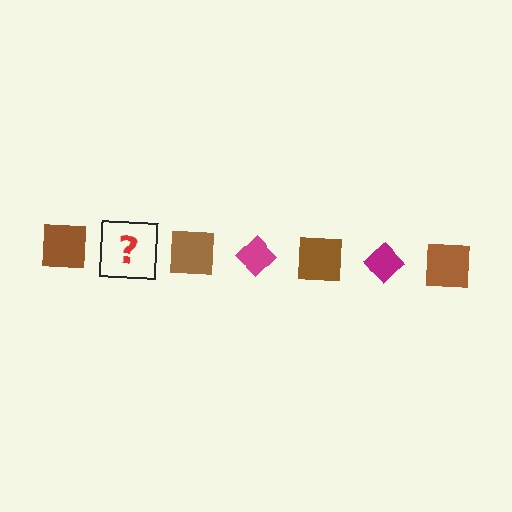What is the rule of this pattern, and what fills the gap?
The rule is that the pattern alternates between brown square and magenta diamond. The gap should be filled with a magenta diamond.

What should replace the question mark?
The question mark should be replaced with a magenta diamond.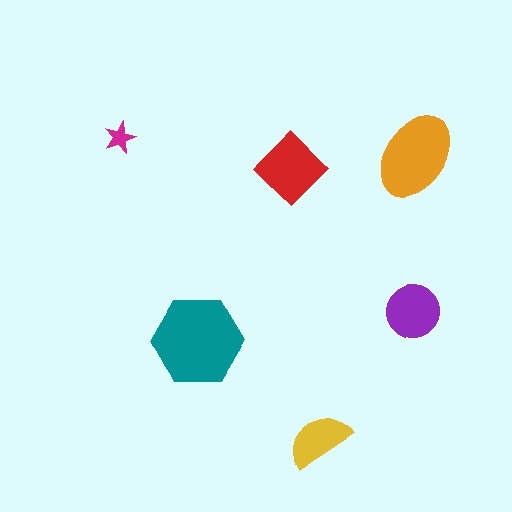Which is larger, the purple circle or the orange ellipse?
The orange ellipse.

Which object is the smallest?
The magenta star.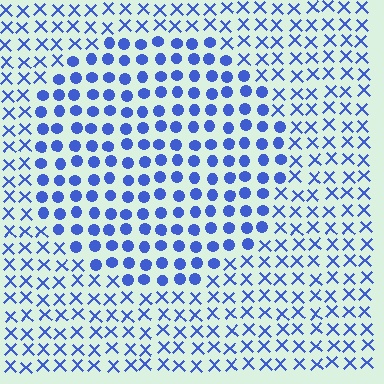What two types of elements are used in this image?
The image uses circles inside the circle region and X marks outside it.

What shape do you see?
I see a circle.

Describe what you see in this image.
The image is filled with small blue elements arranged in a uniform grid. A circle-shaped region contains circles, while the surrounding area contains X marks. The boundary is defined purely by the change in element shape.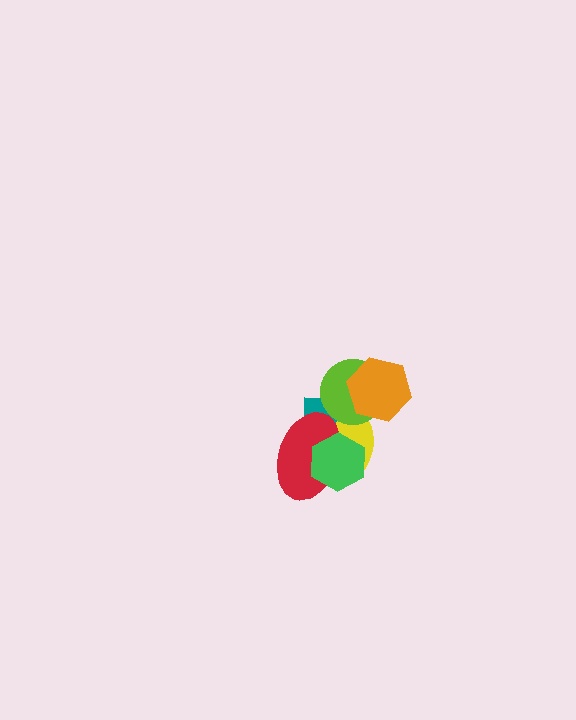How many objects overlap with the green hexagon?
3 objects overlap with the green hexagon.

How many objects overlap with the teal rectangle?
5 objects overlap with the teal rectangle.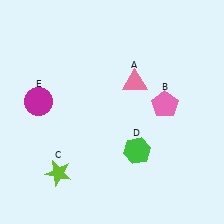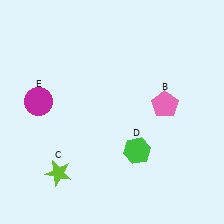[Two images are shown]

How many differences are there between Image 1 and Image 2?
There is 1 difference between the two images.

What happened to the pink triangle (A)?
The pink triangle (A) was removed in Image 2. It was in the top-right area of Image 1.